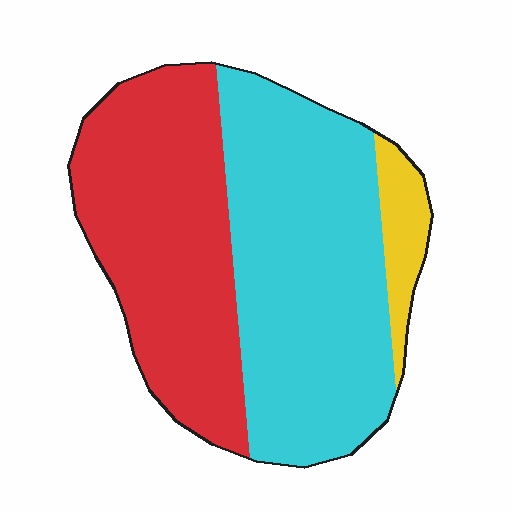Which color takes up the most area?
Cyan, at roughly 50%.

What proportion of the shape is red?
Red covers about 40% of the shape.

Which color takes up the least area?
Yellow, at roughly 5%.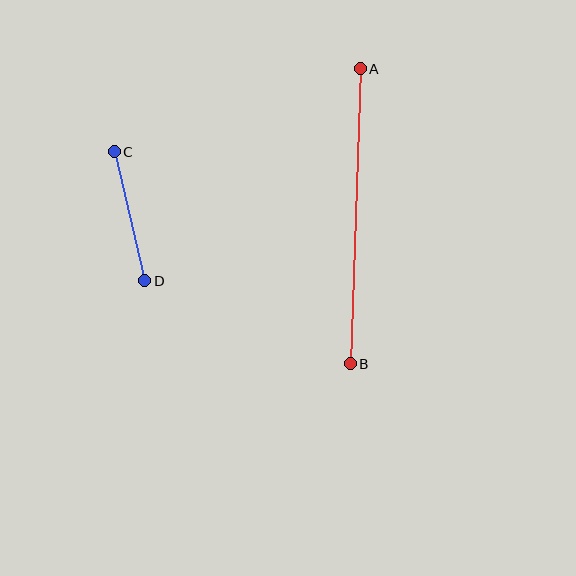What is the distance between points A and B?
The distance is approximately 295 pixels.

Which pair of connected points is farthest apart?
Points A and B are farthest apart.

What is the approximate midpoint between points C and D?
The midpoint is at approximately (130, 216) pixels.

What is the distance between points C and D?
The distance is approximately 132 pixels.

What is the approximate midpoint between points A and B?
The midpoint is at approximately (355, 216) pixels.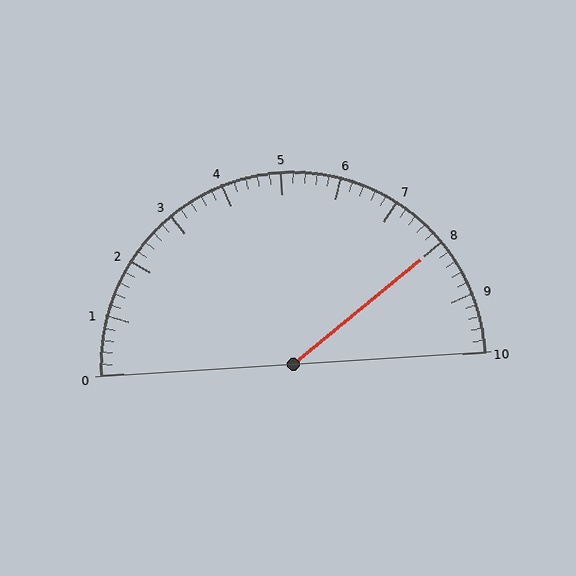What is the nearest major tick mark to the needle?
The nearest major tick mark is 8.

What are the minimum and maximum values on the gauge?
The gauge ranges from 0 to 10.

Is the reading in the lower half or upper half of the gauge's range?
The reading is in the upper half of the range (0 to 10).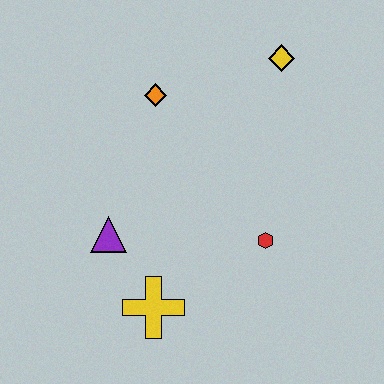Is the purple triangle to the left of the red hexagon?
Yes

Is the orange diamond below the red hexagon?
No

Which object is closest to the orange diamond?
The yellow diamond is closest to the orange diamond.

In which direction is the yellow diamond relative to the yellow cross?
The yellow diamond is above the yellow cross.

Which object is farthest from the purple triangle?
The yellow diamond is farthest from the purple triangle.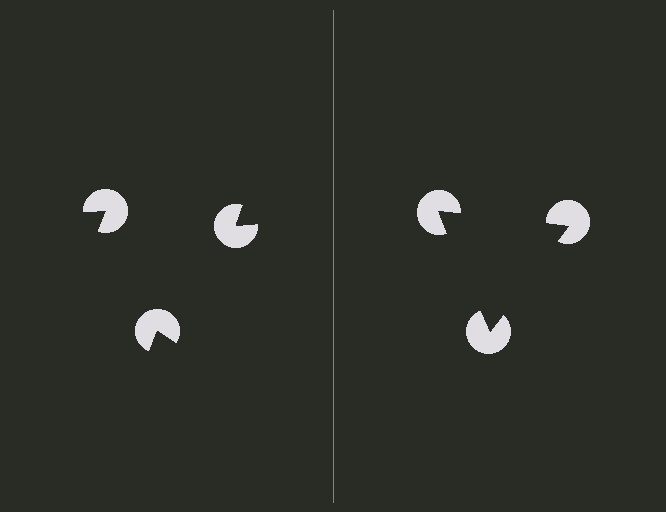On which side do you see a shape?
An illusory triangle appears on the right side. On the left side the wedge cuts are rotated, so no coherent shape forms.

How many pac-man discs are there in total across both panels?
6 — 3 on each side.